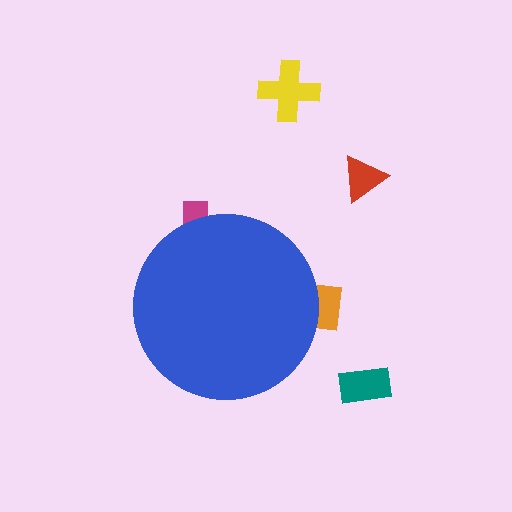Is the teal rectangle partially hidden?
No, the teal rectangle is fully visible.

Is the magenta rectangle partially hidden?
Yes, the magenta rectangle is partially hidden behind the blue circle.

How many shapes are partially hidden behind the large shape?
2 shapes are partially hidden.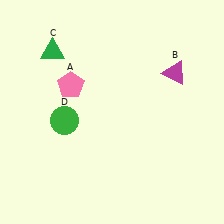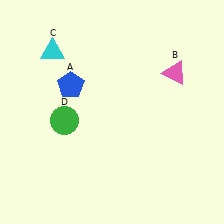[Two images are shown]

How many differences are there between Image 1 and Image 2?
There are 3 differences between the two images.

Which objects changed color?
A changed from pink to blue. B changed from magenta to pink. C changed from green to cyan.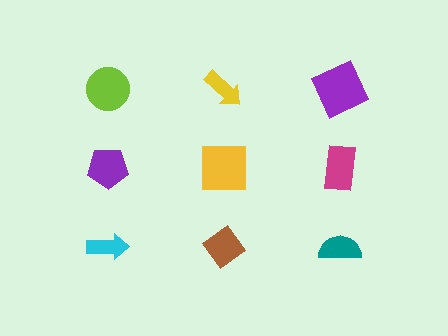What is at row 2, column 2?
A yellow square.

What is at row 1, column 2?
A yellow arrow.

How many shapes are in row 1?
3 shapes.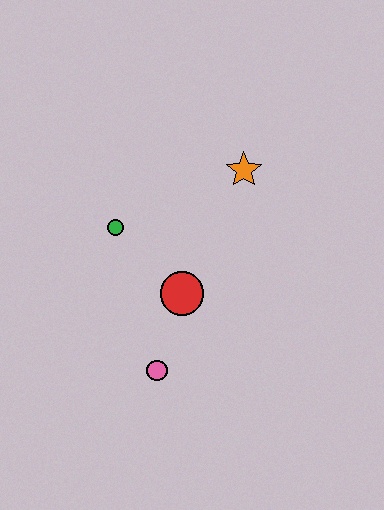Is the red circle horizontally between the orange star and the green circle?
Yes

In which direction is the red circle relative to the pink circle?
The red circle is above the pink circle.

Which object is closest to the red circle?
The pink circle is closest to the red circle.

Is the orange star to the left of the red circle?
No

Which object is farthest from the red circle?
The orange star is farthest from the red circle.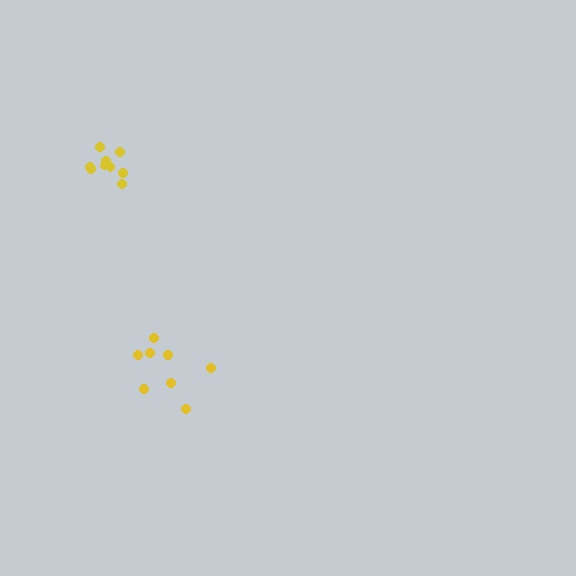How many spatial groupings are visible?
There are 2 spatial groupings.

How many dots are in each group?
Group 1: 9 dots, Group 2: 8 dots (17 total).